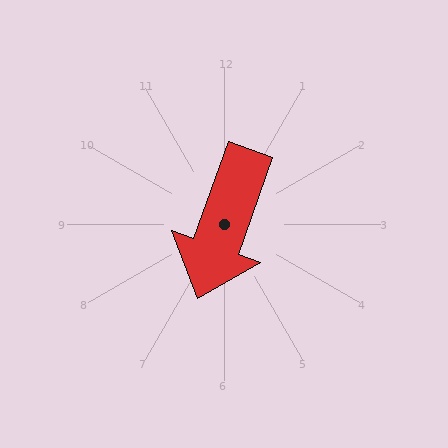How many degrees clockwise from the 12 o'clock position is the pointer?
Approximately 200 degrees.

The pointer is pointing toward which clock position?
Roughly 7 o'clock.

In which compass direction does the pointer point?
South.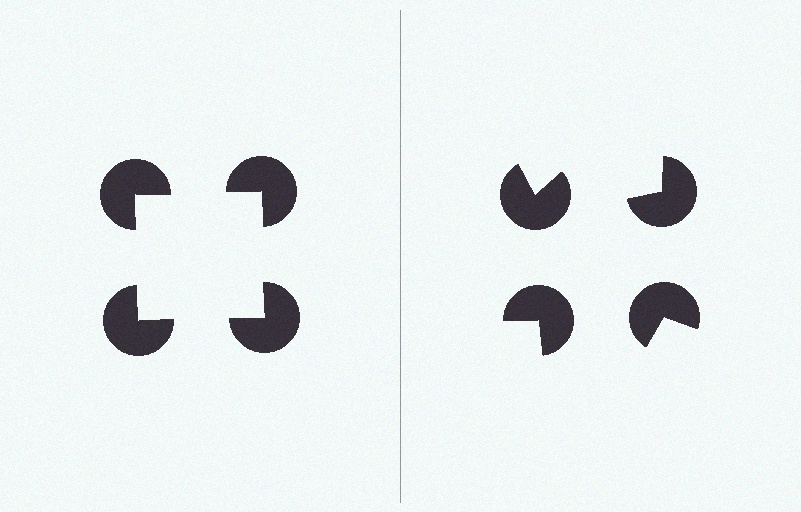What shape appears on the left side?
An illusory square.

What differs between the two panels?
The pac-man discs are positioned identically on both sides; only the wedge orientations differ. On the left they align to a square; on the right they are misaligned.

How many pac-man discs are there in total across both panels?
8 — 4 on each side.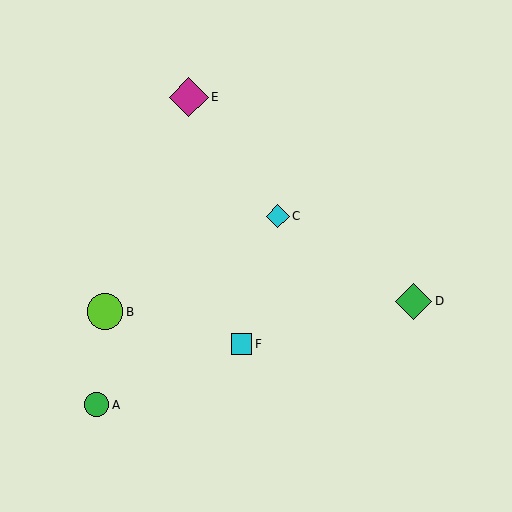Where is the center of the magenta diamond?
The center of the magenta diamond is at (189, 97).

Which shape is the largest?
The magenta diamond (labeled E) is the largest.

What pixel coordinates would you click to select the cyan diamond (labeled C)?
Click at (278, 216) to select the cyan diamond C.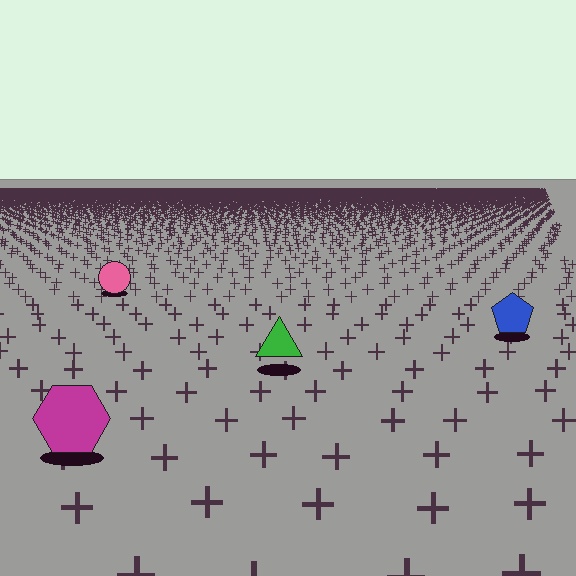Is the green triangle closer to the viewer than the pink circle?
Yes. The green triangle is closer — you can tell from the texture gradient: the ground texture is coarser near it.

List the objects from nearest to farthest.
From nearest to farthest: the magenta hexagon, the green triangle, the blue pentagon, the pink circle.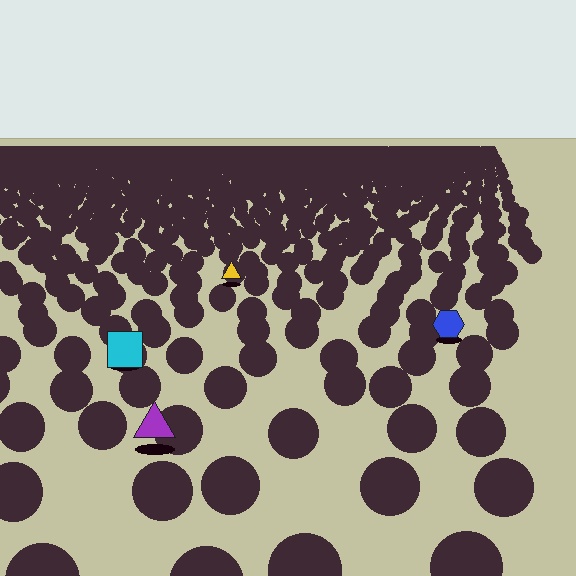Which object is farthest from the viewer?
The yellow triangle is farthest from the viewer. It appears smaller and the ground texture around it is denser.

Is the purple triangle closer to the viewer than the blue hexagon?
Yes. The purple triangle is closer — you can tell from the texture gradient: the ground texture is coarser near it.